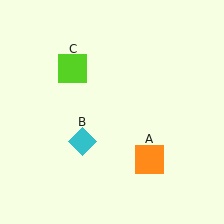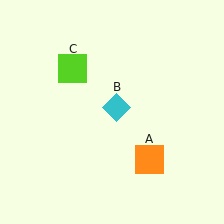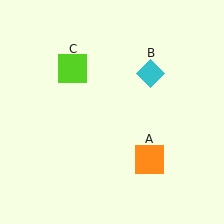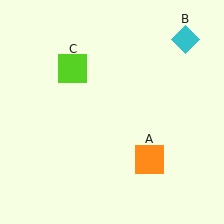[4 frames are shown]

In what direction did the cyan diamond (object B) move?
The cyan diamond (object B) moved up and to the right.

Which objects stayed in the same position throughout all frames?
Orange square (object A) and lime square (object C) remained stationary.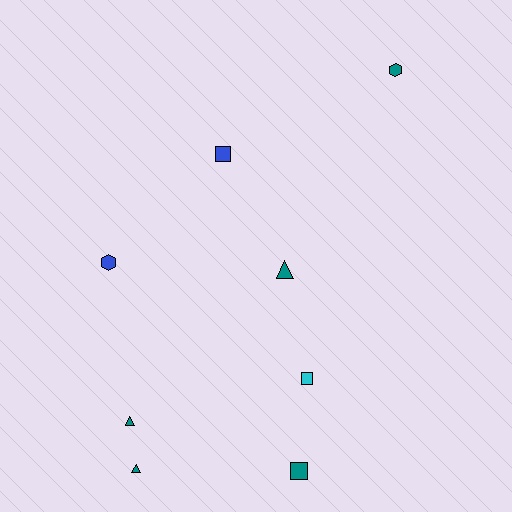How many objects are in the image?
There are 8 objects.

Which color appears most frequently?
Teal, with 5 objects.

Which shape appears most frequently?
Triangle, with 3 objects.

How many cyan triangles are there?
There are no cyan triangles.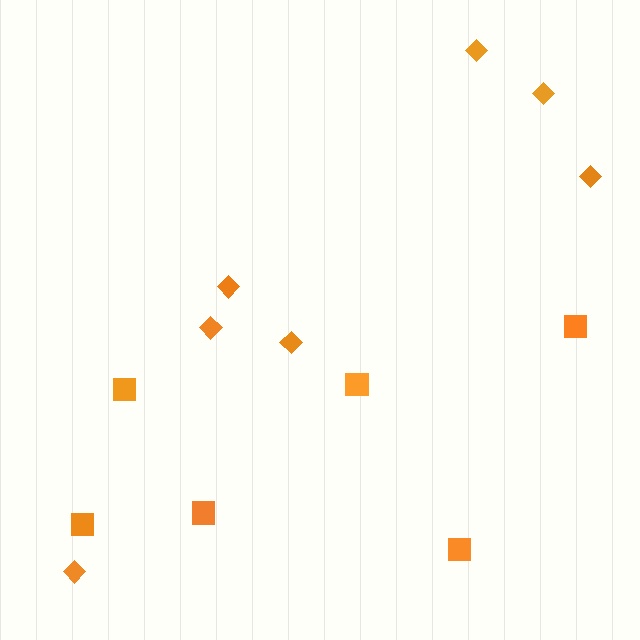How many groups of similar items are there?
There are 2 groups: one group of diamonds (7) and one group of squares (6).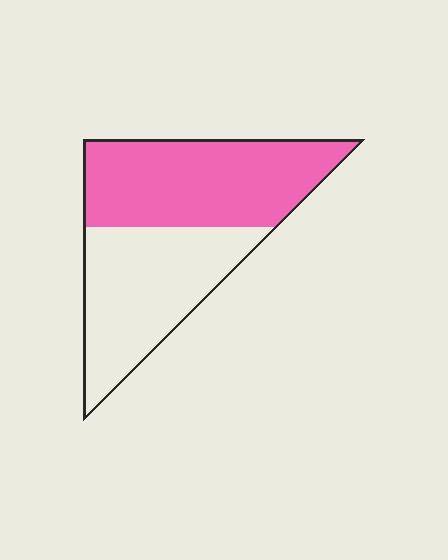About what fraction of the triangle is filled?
About one half (1/2).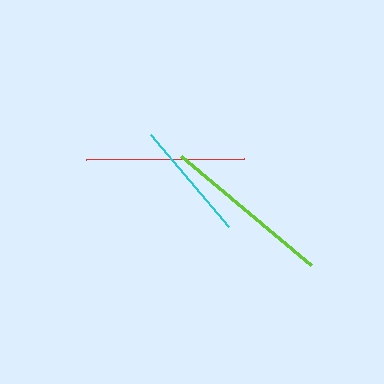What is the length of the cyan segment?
The cyan segment is approximately 121 pixels long.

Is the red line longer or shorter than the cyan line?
The red line is longer than the cyan line.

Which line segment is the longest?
The lime line is the longest at approximately 170 pixels.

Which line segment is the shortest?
The cyan line is the shortest at approximately 121 pixels.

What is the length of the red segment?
The red segment is approximately 159 pixels long.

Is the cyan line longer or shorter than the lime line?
The lime line is longer than the cyan line.